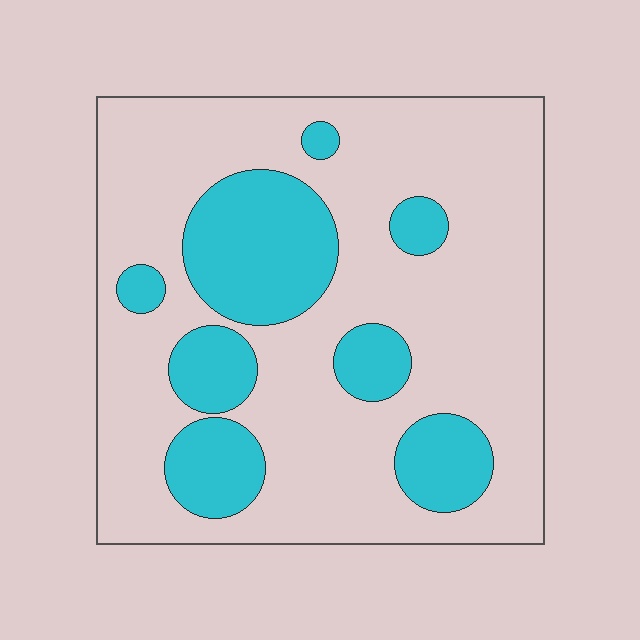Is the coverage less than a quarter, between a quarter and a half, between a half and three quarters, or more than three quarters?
Between a quarter and a half.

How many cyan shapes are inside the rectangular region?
8.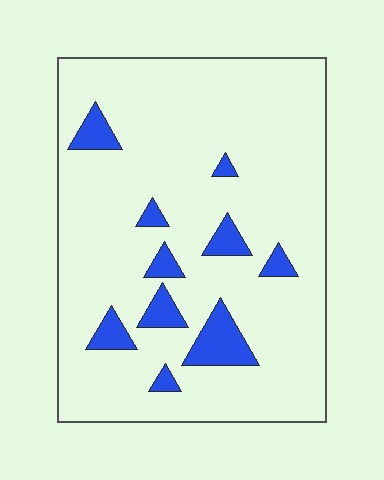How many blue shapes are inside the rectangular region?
10.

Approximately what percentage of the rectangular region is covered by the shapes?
Approximately 10%.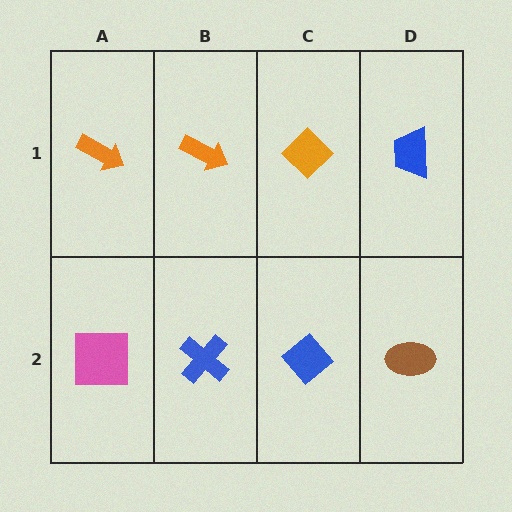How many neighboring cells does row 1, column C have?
3.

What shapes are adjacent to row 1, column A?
A pink square (row 2, column A), an orange arrow (row 1, column B).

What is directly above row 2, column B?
An orange arrow.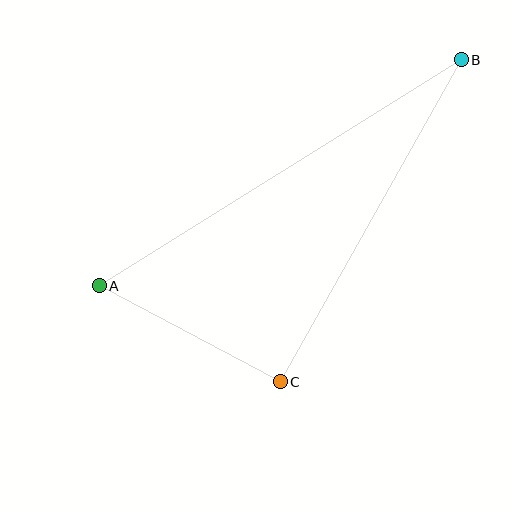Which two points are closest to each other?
Points A and C are closest to each other.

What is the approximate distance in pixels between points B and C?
The distance between B and C is approximately 369 pixels.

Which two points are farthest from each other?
Points A and B are farthest from each other.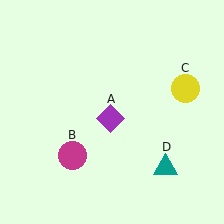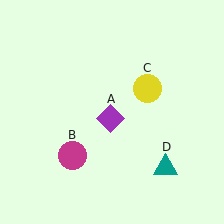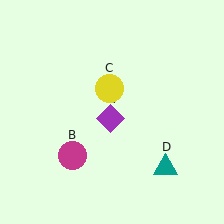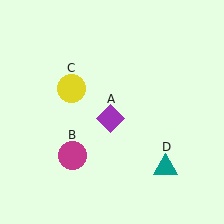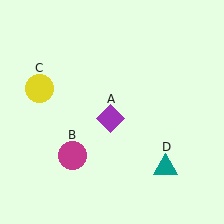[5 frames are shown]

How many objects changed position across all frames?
1 object changed position: yellow circle (object C).